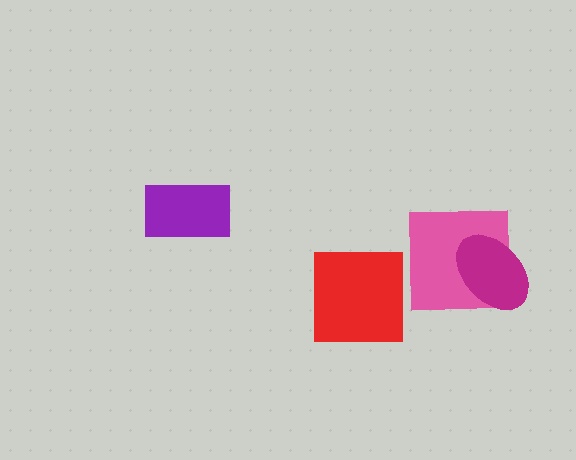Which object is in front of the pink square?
The magenta ellipse is in front of the pink square.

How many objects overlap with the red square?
0 objects overlap with the red square.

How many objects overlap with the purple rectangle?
0 objects overlap with the purple rectangle.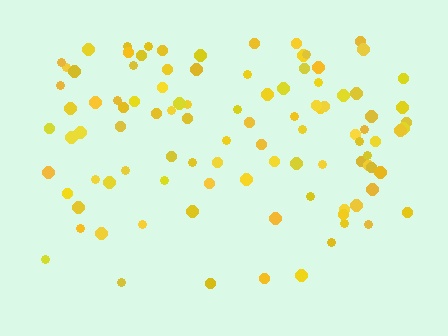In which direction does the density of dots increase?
From bottom to top, with the top side densest.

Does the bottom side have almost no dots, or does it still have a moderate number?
Still a moderate number, just noticeably fewer than the top.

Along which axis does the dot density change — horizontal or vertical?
Vertical.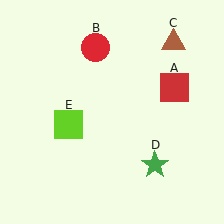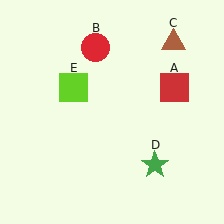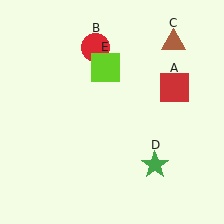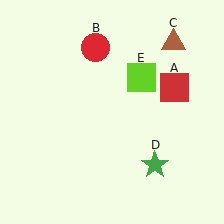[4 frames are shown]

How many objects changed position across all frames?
1 object changed position: lime square (object E).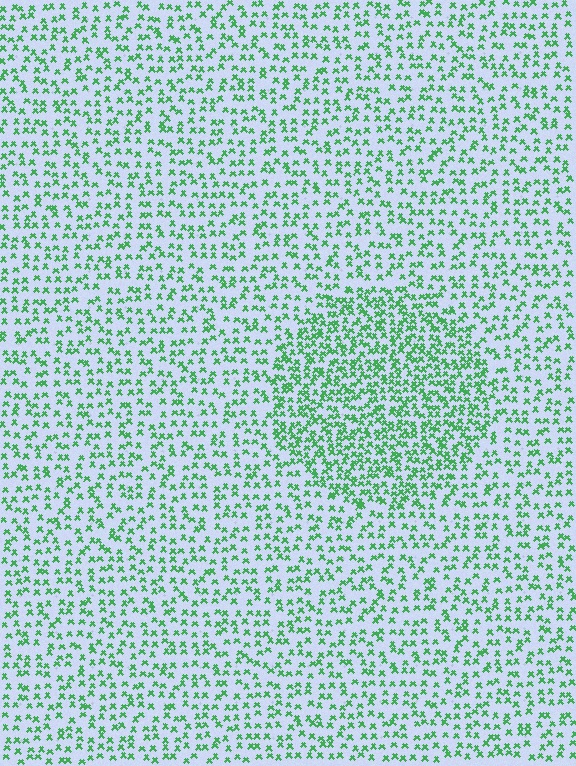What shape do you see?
I see a circle.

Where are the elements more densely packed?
The elements are more densely packed inside the circle boundary.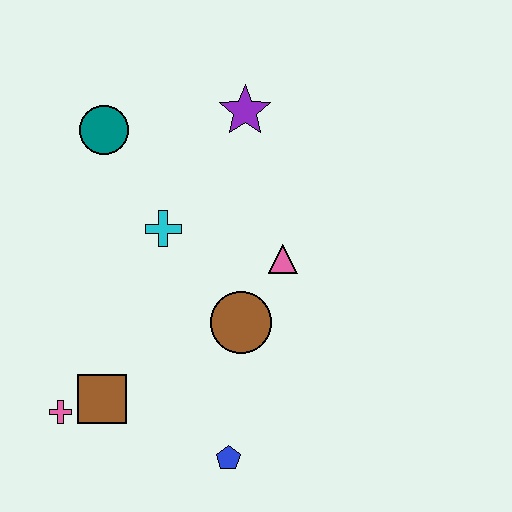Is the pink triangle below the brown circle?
No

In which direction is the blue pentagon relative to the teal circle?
The blue pentagon is below the teal circle.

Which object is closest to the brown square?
The pink cross is closest to the brown square.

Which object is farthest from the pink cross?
The purple star is farthest from the pink cross.